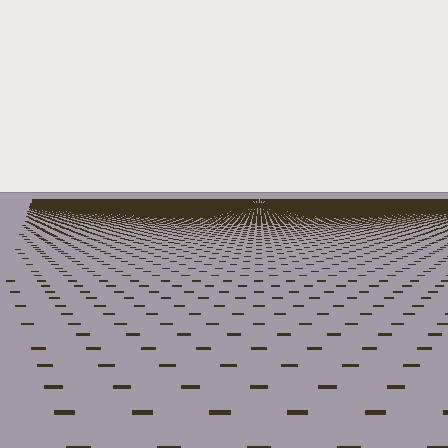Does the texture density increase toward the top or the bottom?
Density increases toward the top.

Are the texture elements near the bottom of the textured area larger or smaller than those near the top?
Larger. Near the bottom, elements are closer to the viewer and appear at a bigger on-screen size.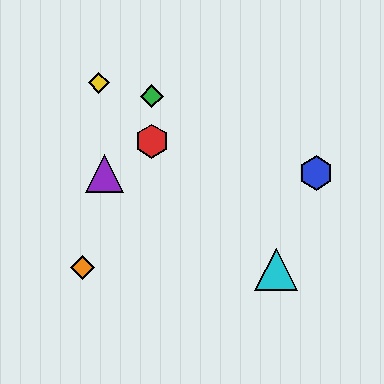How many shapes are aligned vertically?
2 shapes (the red hexagon, the green diamond) are aligned vertically.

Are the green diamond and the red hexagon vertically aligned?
Yes, both are at x≈152.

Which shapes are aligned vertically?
The red hexagon, the green diamond are aligned vertically.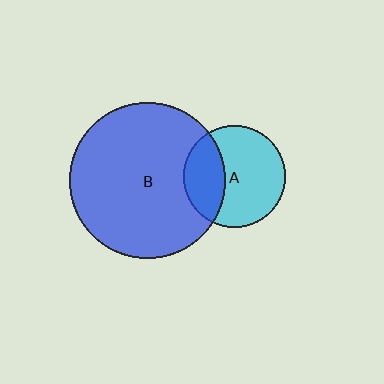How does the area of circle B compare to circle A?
Approximately 2.4 times.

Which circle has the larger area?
Circle B (blue).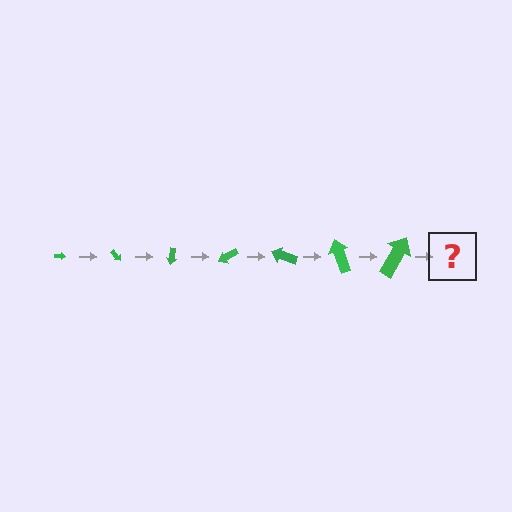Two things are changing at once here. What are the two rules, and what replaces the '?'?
The two rules are that the arrow grows larger each step and it rotates 50 degrees each step. The '?' should be an arrow, larger than the previous one and rotated 350 degrees from the start.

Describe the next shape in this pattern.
It should be an arrow, larger than the previous one and rotated 350 degrees from the start.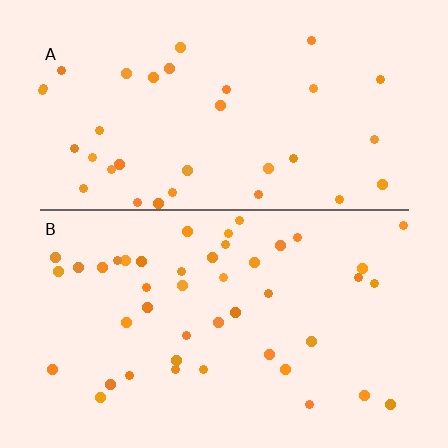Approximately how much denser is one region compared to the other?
Approximately 1.3× — region B over region A.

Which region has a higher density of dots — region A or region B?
B (the bottom).